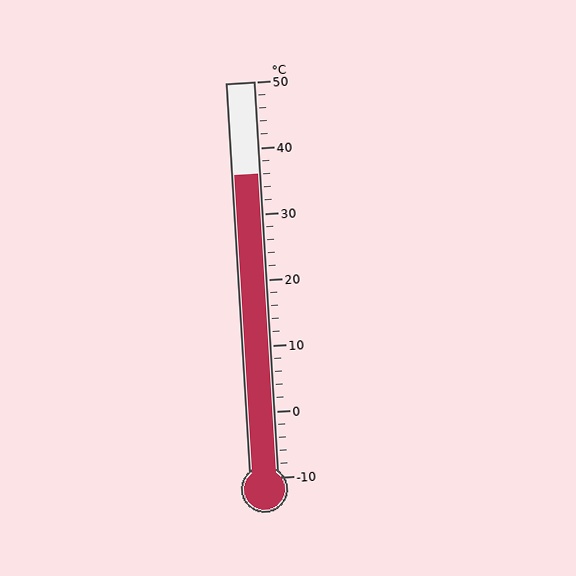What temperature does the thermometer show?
The thermometer shows approximately 36°C.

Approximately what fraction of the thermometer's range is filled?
The thermometer is filled to approximately 75% of its range.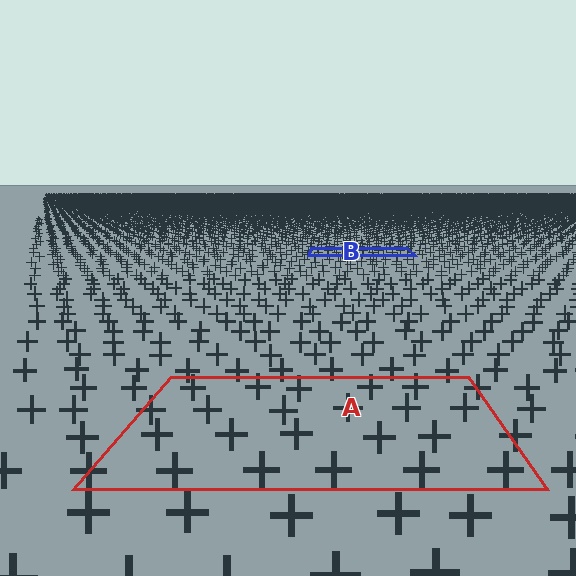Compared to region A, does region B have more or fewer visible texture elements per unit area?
Region B has more texture elements per unit area — they are packed more densely because it is farther away.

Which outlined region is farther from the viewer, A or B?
Region B is farther from the viewer — the texture elements inside it appear smaller and more densely packed.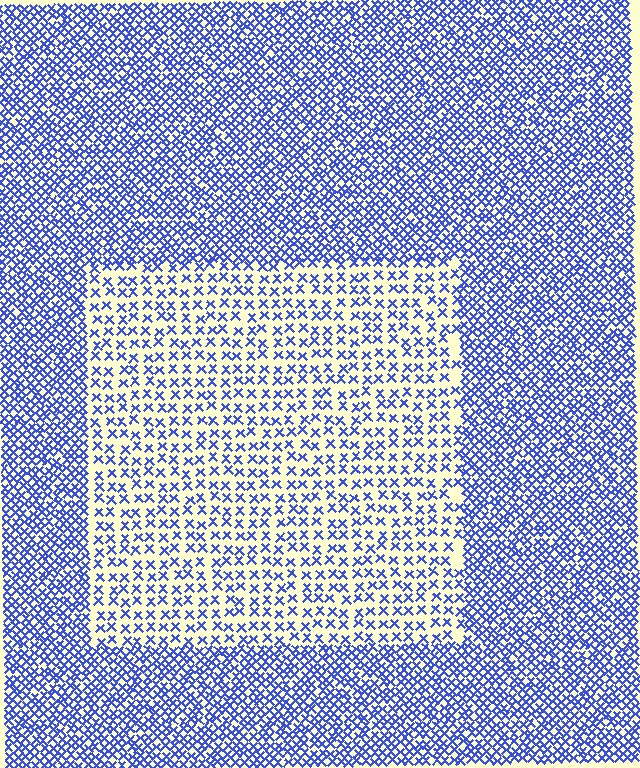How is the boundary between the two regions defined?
The boundary is defined by a change in element density (approximately 2.2x ratio). All elements are the same color, size, and shape.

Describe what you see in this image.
The image contains small blue elements arranged at two different densities. A rectangle-shaped region is visible where the elements are less densely packed than the surrounding area.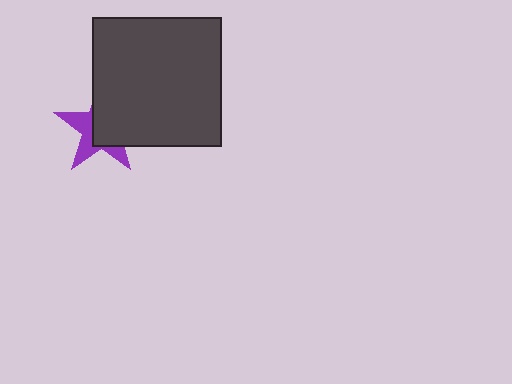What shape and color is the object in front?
The object in front is a dark gray square.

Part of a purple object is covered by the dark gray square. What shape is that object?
It is a star.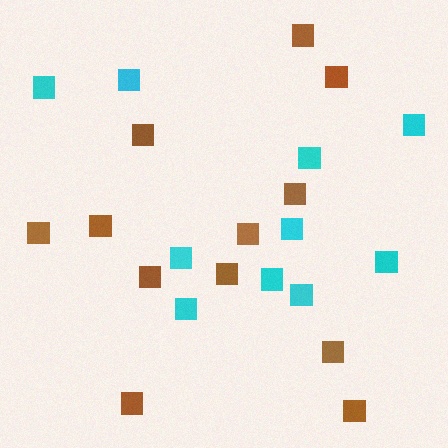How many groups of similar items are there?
There are 2 groups: one group of brown squares (12) and one group of cyan squares (10).